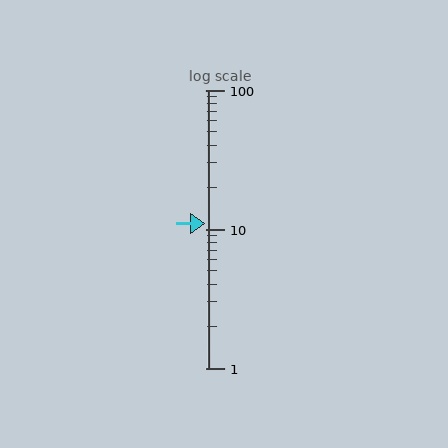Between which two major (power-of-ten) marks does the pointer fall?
The pointer is between 10 and 100.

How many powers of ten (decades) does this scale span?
The scale spans 2 decades, from 1 to 100.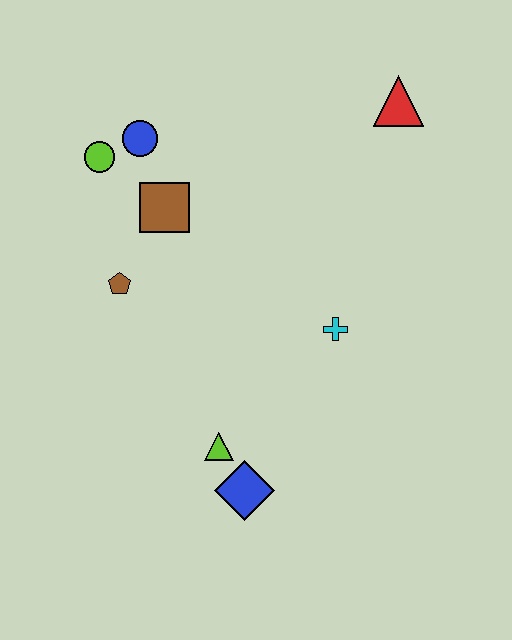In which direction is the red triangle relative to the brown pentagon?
The red triangle is to the right of the brown pentagon.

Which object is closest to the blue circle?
The lime circle is closest to the blue circle.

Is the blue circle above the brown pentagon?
Yes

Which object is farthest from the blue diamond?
The red triangle is farthest from the blue diamond.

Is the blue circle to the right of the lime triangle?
No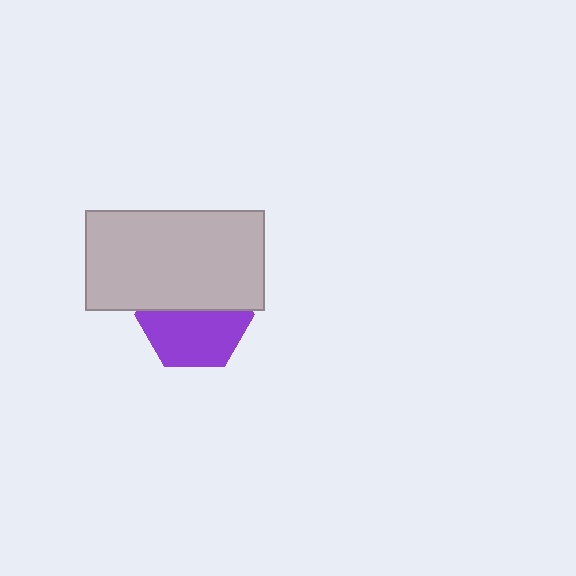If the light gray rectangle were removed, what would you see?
You would see the complete purple hexagon.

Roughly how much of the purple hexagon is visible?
About half of it is visible (roughly 54%).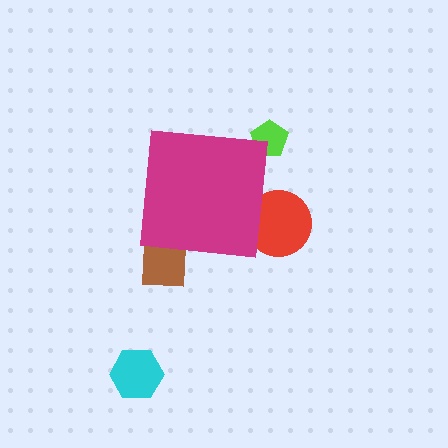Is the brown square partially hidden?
Yes, the brown square is partially hidden behind the magenta square.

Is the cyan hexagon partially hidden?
No, the cyan hexagon is fully visible.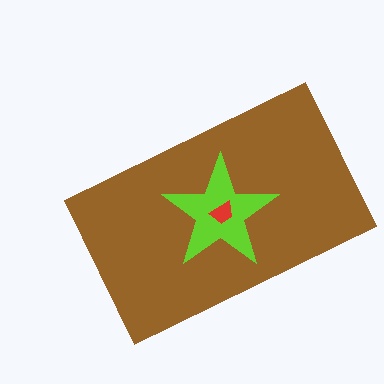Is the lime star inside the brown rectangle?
Yes.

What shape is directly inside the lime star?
The red trapezoid.